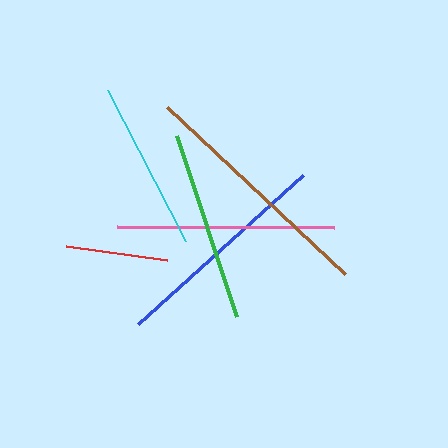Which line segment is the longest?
The brown line is the longest at approximately 245 pixels.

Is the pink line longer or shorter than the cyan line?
The pink line is longer than the cyan line.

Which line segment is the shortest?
The red line is the shortest at approximately 103 pixels.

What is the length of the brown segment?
The brown segment is approximately 245 pixels long.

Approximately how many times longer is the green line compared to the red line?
The green line is approximately 1.9 times the length of the red line.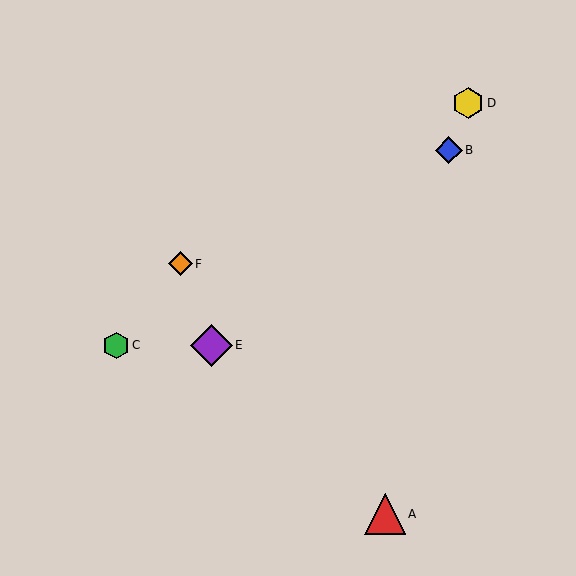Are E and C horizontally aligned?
Yes, both are at y≈345.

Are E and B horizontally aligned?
No, E is at y≈345 and B is at y≈150.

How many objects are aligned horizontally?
2 objects (C, E) are aligned horizontally.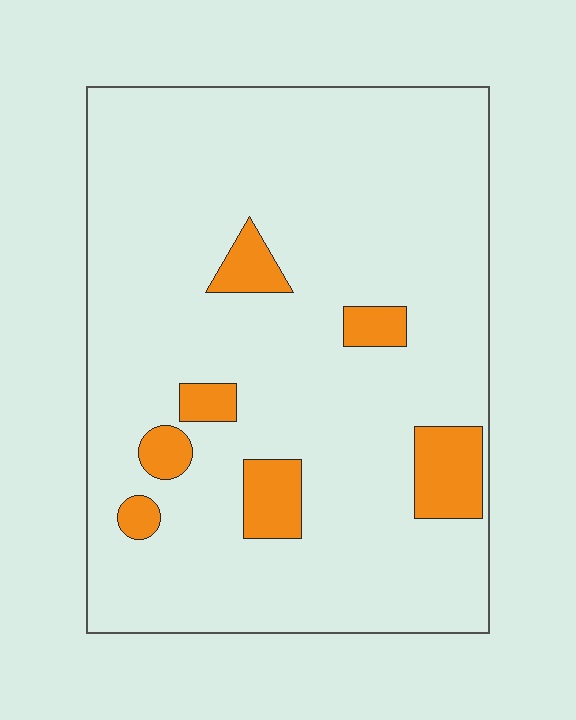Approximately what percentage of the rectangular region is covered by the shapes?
Approximately 10%.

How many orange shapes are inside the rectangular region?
7.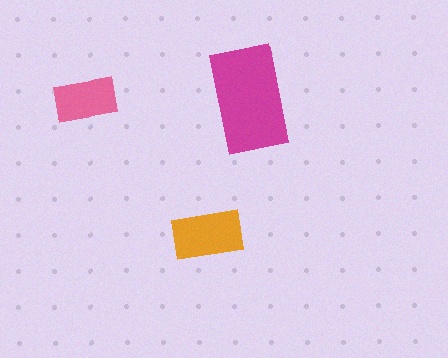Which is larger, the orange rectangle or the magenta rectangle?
The magenta one.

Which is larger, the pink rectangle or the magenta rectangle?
The magenta one.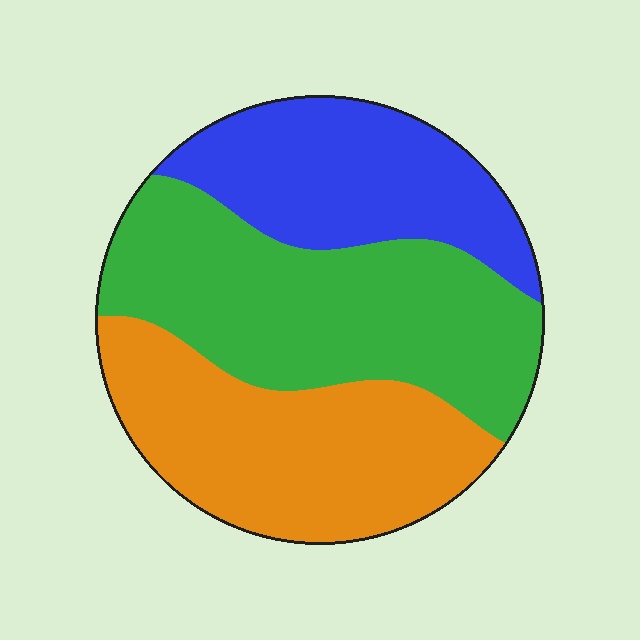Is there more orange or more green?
Green.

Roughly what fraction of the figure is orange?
Orange takes up about one third (1/3) of the figure.